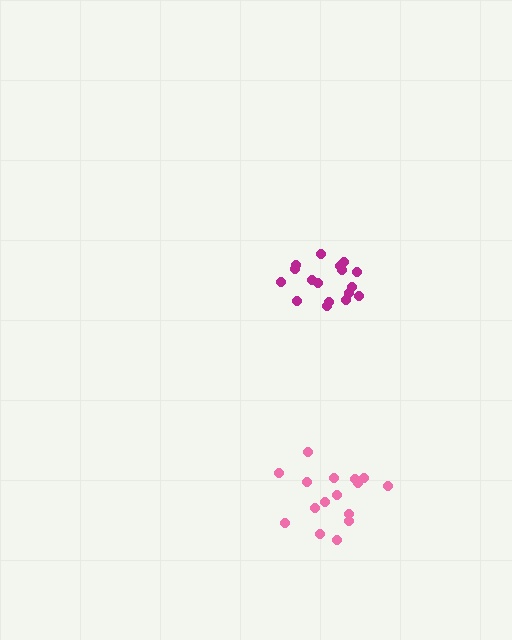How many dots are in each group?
Group 1: 17 dots, Group 2: 16 dots (33 total).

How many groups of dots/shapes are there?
There are 2 groups.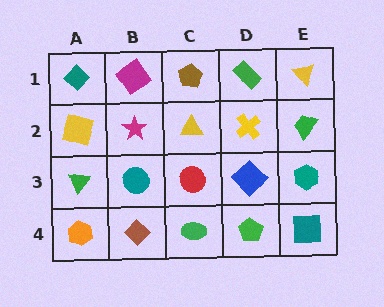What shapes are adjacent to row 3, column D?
A yellow cross (row 2, column D), a green pentagon (row 4, column D), a red circle (row 3, column C), a teal hexagon (row 3, column E).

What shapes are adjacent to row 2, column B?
A magenta diamond (row 1, column B), a teal circle (row 3, column B), a yellow square (row 2, column A), a yellow triangle (row 2, column C).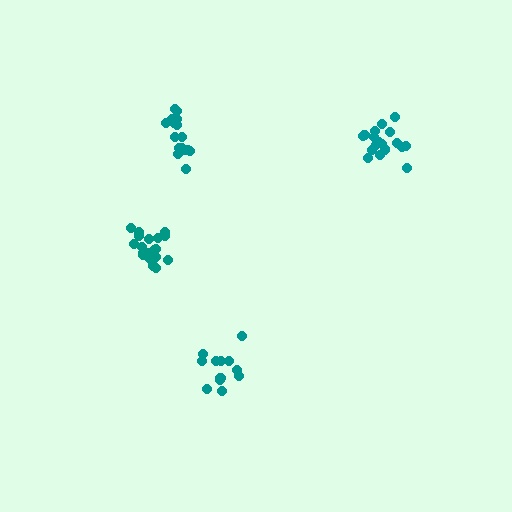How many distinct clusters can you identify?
There are 4 distinct clusters.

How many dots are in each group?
Group 1: 16 dots, Group 2: 14 dots, Group 3: 19 dots, Group 4: 20 dots (69 total).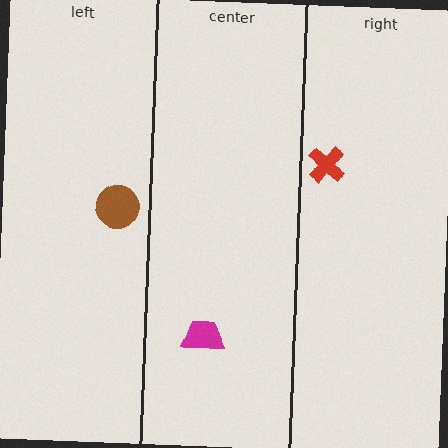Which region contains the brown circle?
The left region.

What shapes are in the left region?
The brown circle.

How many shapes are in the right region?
1.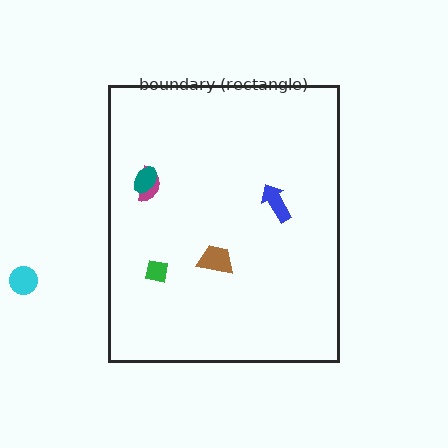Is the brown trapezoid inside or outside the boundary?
Inside.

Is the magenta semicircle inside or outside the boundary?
Inside.